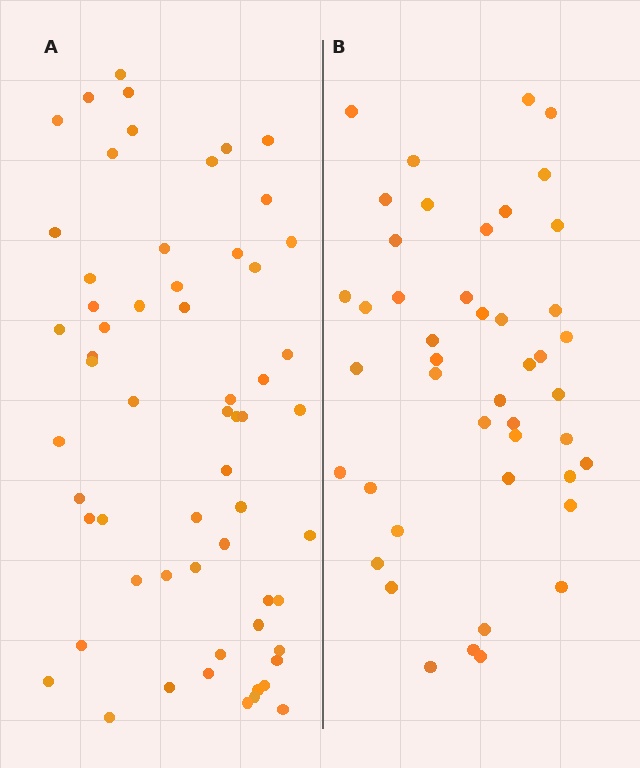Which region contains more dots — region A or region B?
Region A (the left region) has more dots.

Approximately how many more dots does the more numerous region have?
Region A has approximately 15 more dots than region B.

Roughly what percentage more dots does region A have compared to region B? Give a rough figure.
About 35% more.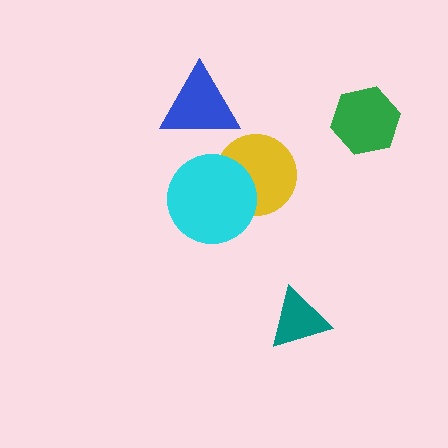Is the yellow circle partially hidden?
Yes, it is partially covered by another shape.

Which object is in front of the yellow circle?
The cyan circle is in front of the yellow circle.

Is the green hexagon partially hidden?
No, no other shape covers it.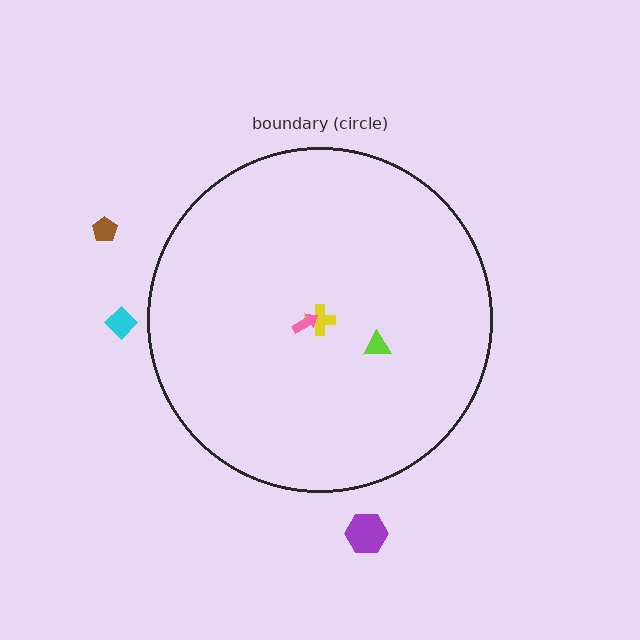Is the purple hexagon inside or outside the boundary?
Outside.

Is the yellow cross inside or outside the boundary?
Inside.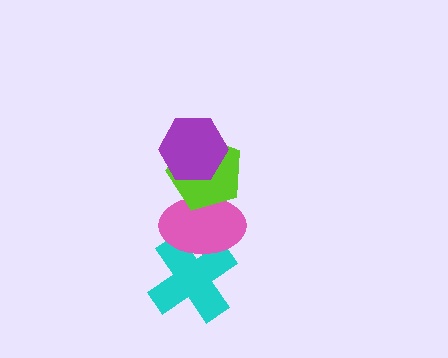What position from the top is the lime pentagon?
The lime pentagon is 2nd from the top.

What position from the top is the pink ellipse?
The pink ellipse is 3rd from the top.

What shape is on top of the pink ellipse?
The lime pentagon is on top of the pink ellipse.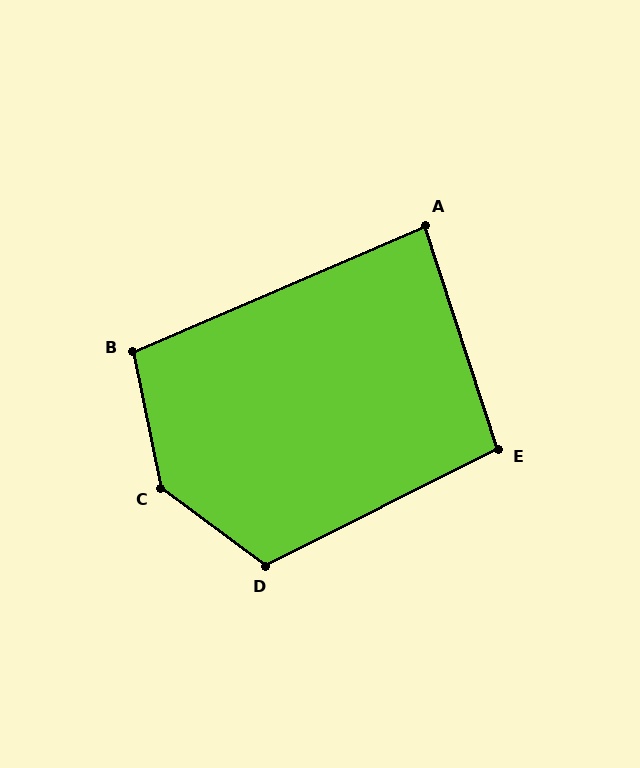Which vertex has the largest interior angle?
C, at approximately 139 degrees.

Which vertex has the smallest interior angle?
A, at approximately 85 degrees.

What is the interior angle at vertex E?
Approximately 98 degrees (obtuse).